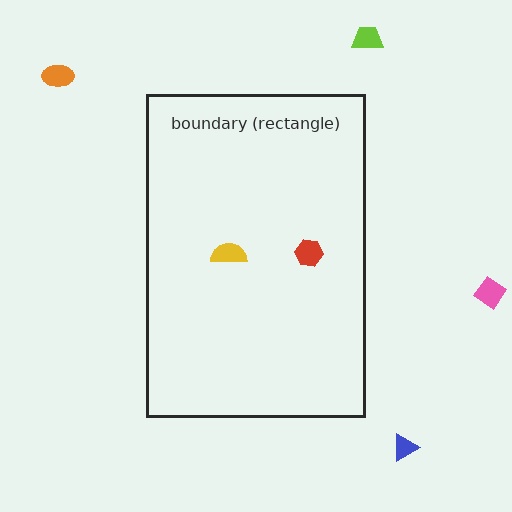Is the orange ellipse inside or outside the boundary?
Outside.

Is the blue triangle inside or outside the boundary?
Outside.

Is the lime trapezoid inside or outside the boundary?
Outside.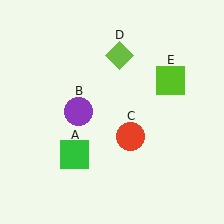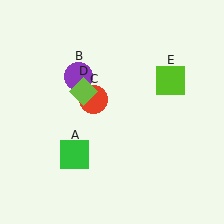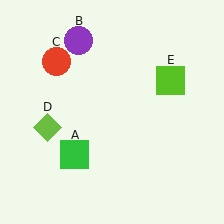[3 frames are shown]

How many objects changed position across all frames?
3 objects changed position: purple circle (object B), red circle (object C), lime diamond (object D).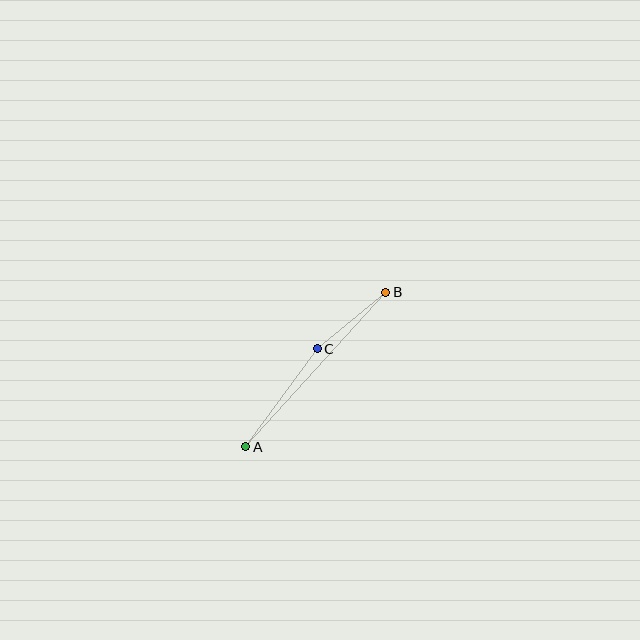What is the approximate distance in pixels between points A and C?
The distance between A and C is approximately 121 pixels.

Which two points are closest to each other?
Points B and C are closest to each other.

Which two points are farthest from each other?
Points A and B are farthest from each other.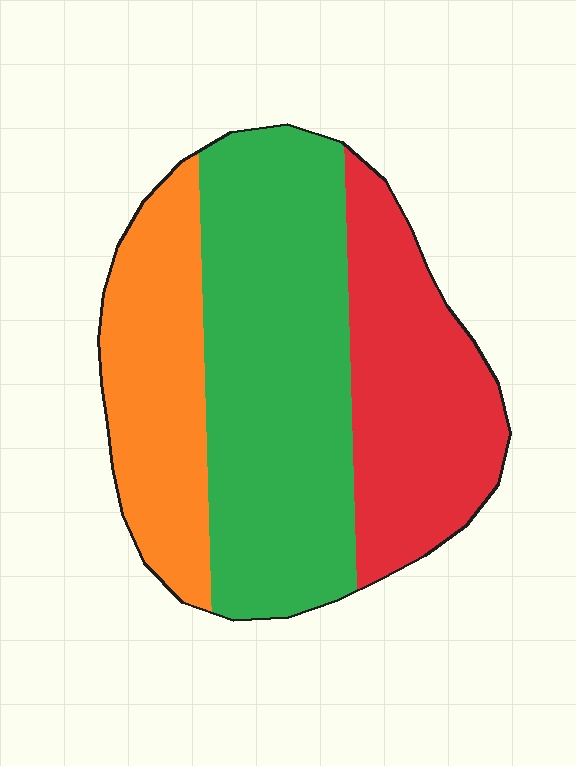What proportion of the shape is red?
Red covers around 30% of the shape.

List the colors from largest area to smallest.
From largest to smallest: green, red, orange.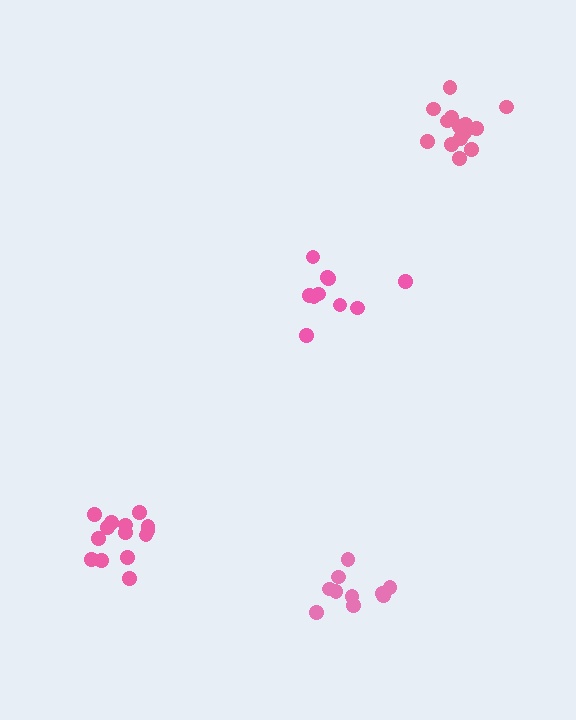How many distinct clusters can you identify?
There are 4 distinct clusters.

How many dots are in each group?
Group 1: 10 dots, Group 2: 14 dots, Group 3: 14 dots, Group 4: 11 dots (49 total).